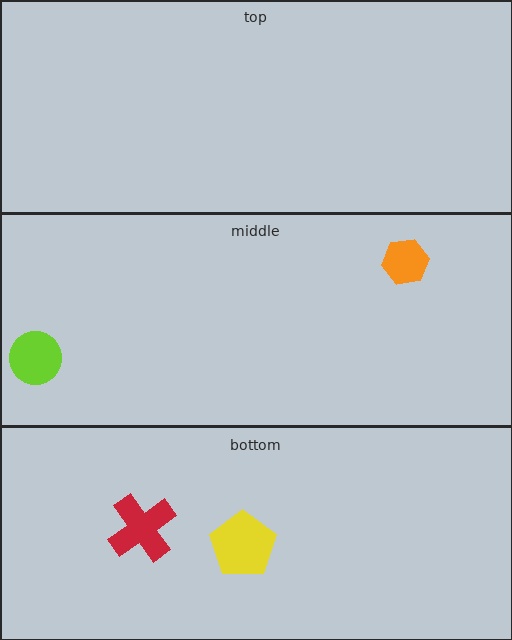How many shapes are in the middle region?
2.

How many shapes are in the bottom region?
2.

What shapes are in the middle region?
The lime circle, the orange hexagon.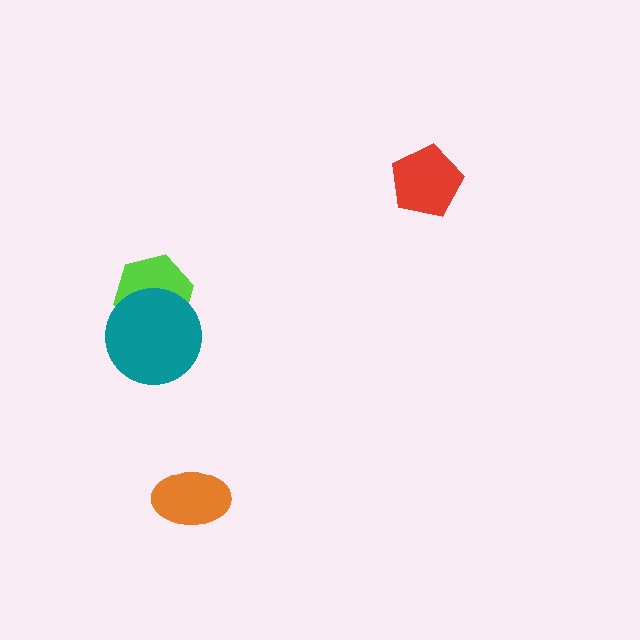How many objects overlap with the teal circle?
1 object overlaps with the teal circle.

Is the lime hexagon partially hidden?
Yes, it is partially covered by another shape.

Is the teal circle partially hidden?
No, no other shape covers it.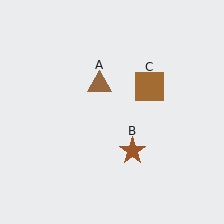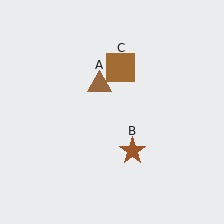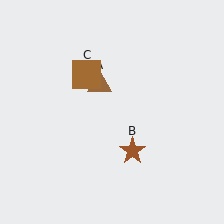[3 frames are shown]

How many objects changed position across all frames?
1 object changed position: brown square (object C).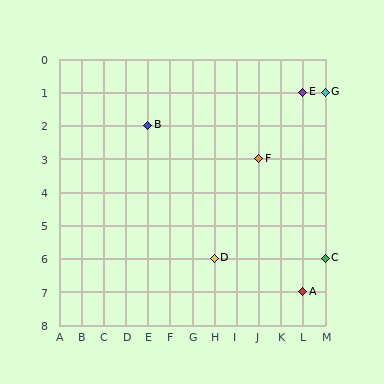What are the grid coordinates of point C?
Point C is at grid coordinates (M, 6).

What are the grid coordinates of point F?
Point F is at grid coordinates (J, 3).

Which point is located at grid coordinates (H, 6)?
Point D is at (H, 6).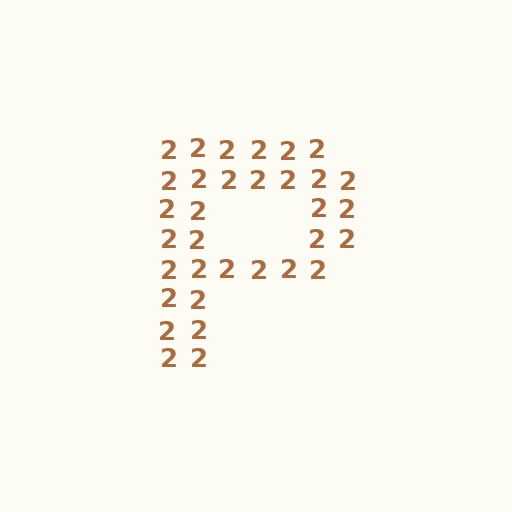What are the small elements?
The small elements are digit 2's.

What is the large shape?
The large shape is the letter P.